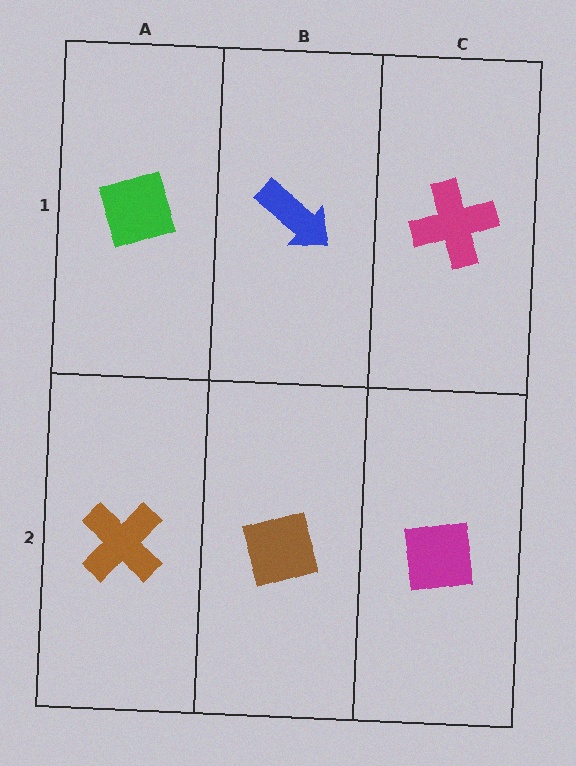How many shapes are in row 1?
3 shapes.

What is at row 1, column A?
A green diamond.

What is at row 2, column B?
A brown diamond.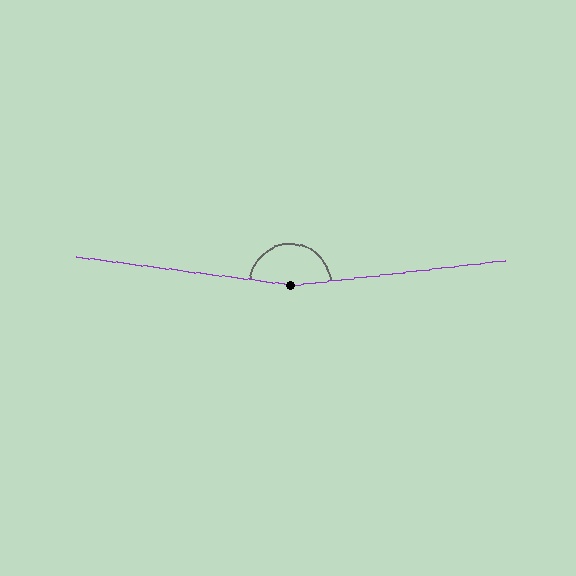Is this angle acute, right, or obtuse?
It is obtuse.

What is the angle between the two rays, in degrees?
Approximately 166 degrees.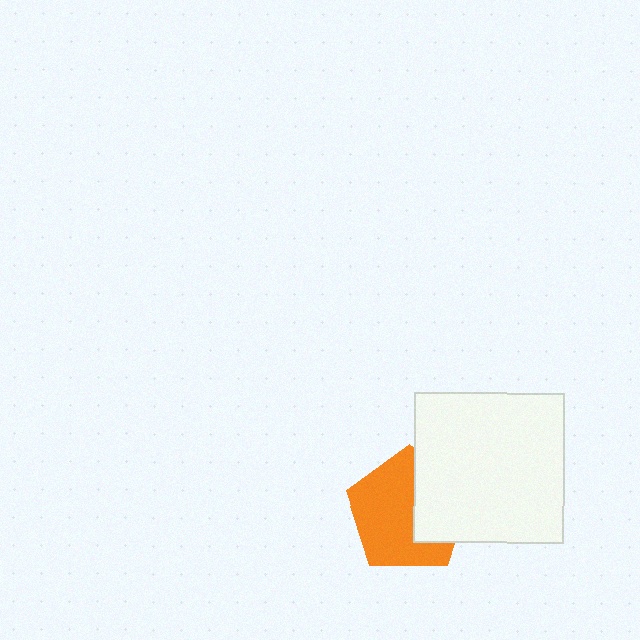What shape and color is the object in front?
The object in front is a white square.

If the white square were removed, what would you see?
You would see the complete orange pentagon.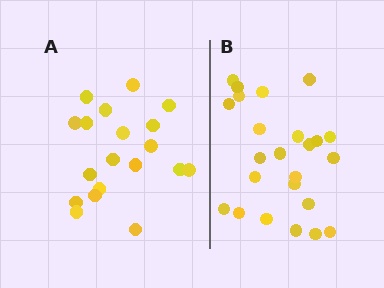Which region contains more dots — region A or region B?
Region B (the right region) has more dots.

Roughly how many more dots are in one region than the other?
Region B has about 5 more dots than region A.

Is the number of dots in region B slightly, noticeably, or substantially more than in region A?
Region B has noticeably more, but not dramatically so. The ratio is roughly 1.3 to 1.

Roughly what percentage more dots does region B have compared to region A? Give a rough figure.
About 25% more.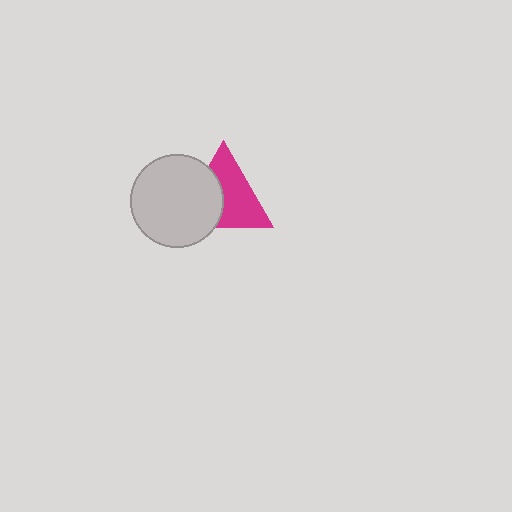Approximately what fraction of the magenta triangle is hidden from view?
Roughly 41% of the magenta triangle is hidden behind the light gray circle.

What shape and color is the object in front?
The object in front is a light gray circle.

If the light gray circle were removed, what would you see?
You would see the complete magenta triangle.